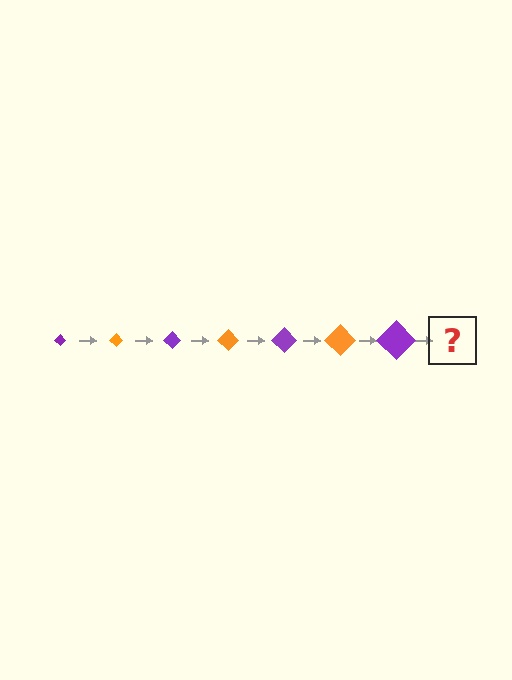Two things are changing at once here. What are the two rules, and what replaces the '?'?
The two rules are that the diamond grows larger each step and the color cycles through purple and orange. The '?' should be an orange diamond, larger than the previous one.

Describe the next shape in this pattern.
It should be an orange diamond, larger than the previous one.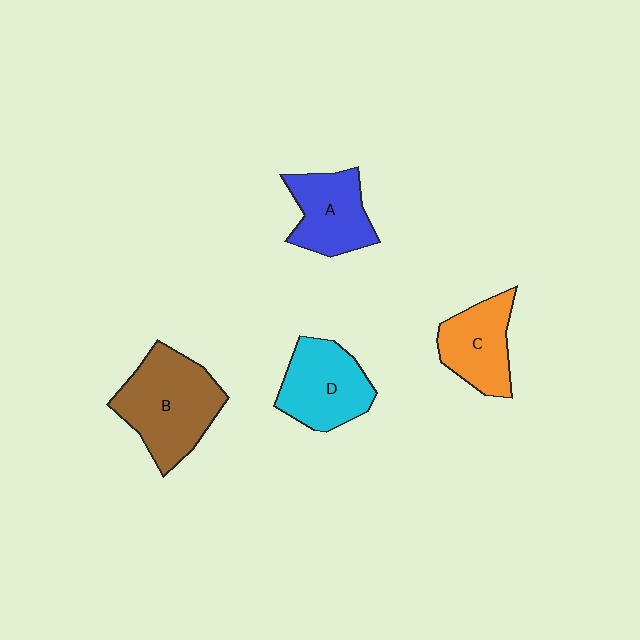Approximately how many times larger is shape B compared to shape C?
Approximately 1.5 times.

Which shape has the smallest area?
Shape C (orange).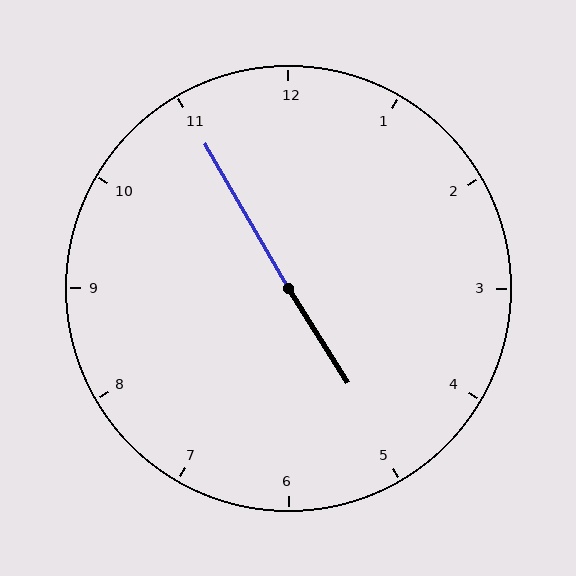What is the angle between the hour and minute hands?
Approximately 178 degrees.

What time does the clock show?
4:55.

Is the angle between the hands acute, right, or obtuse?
It is obtuse.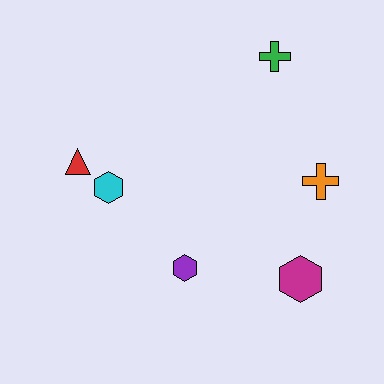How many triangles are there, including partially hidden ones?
There is 1 triangle.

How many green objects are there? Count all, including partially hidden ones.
There is 1 green object.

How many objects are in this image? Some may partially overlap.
There are 6 objects.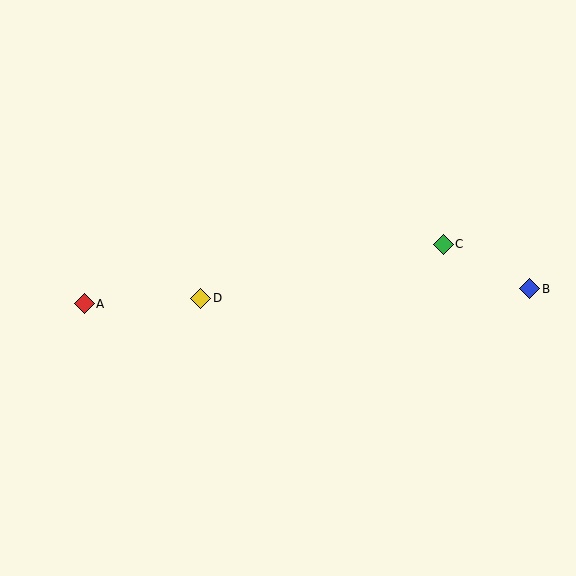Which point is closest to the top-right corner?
Point C is closest to the top-right corner.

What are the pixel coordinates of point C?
Point C is at (443, 244).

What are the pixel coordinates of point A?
Point A is at (84, 304).